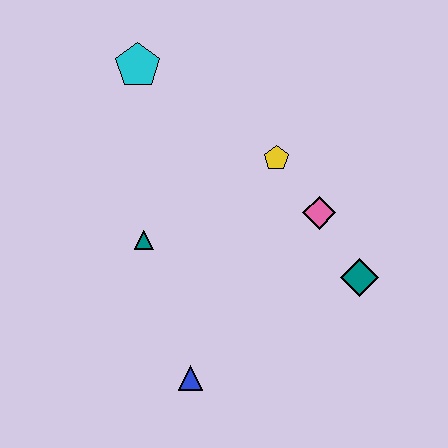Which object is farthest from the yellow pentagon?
The blue triangle is farthest from the yellow pentagon.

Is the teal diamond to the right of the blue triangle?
Yes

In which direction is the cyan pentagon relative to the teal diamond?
The cyan pentagon is to the left of the teal diamond.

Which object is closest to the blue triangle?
The teal triangle is closest to the blue triangle.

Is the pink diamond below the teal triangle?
No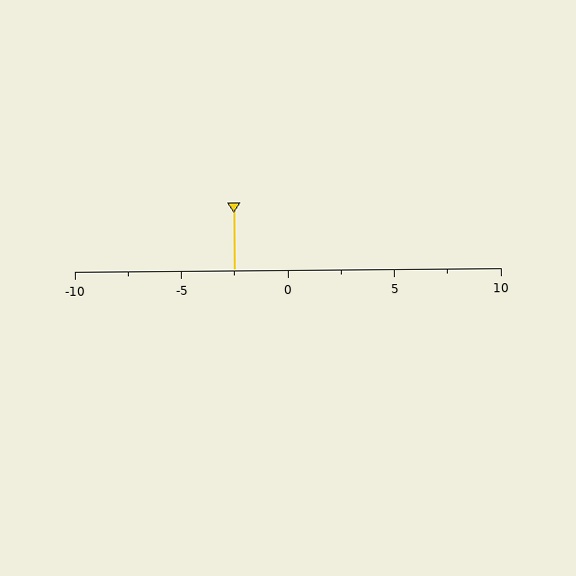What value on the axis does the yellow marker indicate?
The marker indicates approximately -2.5.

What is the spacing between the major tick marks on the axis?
The major ticks are spaced 5 apart.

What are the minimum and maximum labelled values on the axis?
The axis runs from -10 to 10.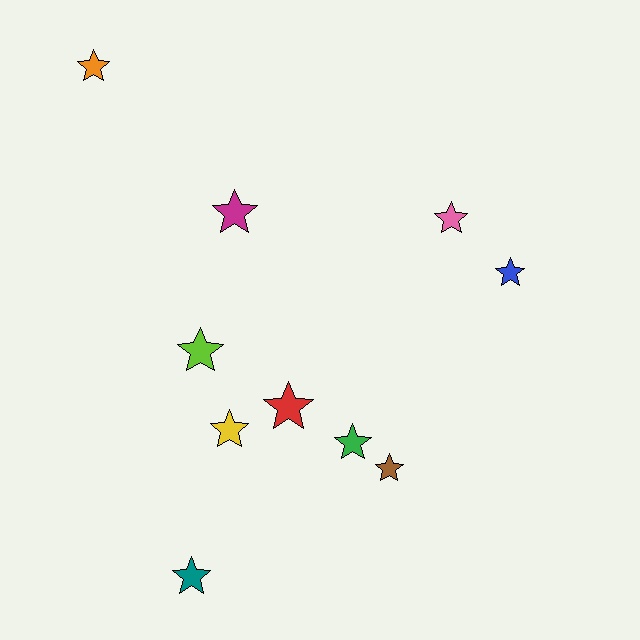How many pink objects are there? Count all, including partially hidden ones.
There is 1 pink object.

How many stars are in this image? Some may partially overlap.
There are 10 stars.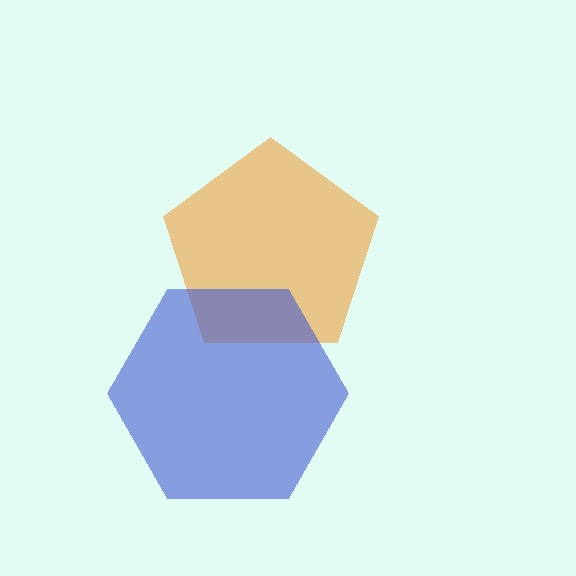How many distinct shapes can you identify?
There are 2 distinct shapes: an orange pentagon, a blue hexagon.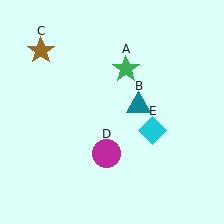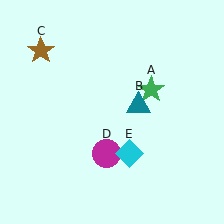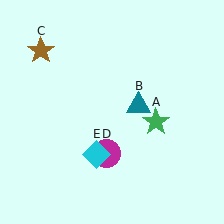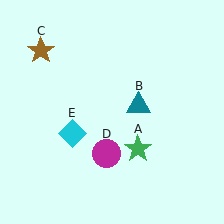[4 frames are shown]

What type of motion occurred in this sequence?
The green star (object A), cyan diamond (object E) rotated clockwise around the center of the scene.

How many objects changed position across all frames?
2 objects changed position: green star (object A), cyan diamond (object E).